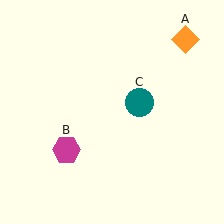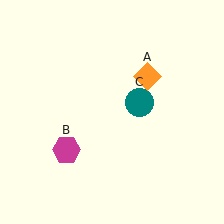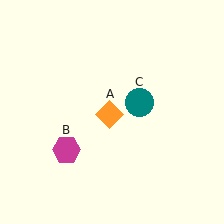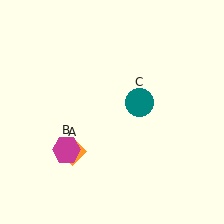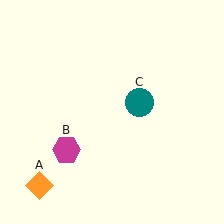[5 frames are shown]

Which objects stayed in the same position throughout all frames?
Magenta hexagon (object B) and teal circle (object C) remained stationary.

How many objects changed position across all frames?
1 object changed position: orange diamond (object A).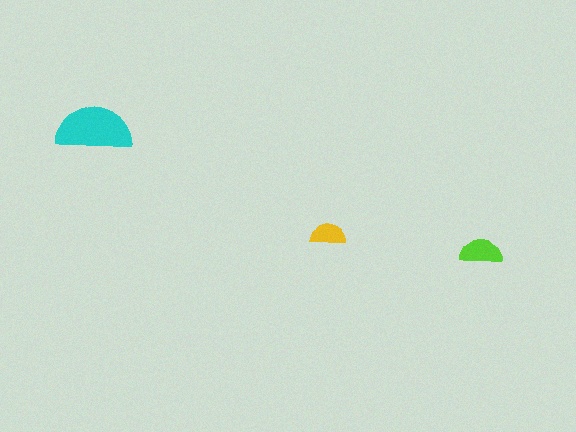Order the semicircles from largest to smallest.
the cyan one, the lime one, the yellow one.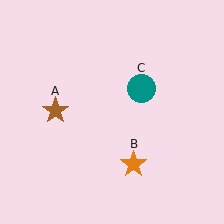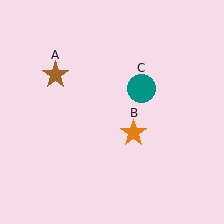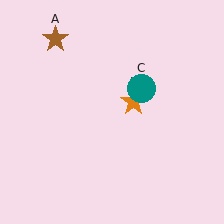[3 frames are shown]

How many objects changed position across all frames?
2 objects changed position: brown star (object A), orange star (object B).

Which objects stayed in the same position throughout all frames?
Teal circle (object C) remained stationary.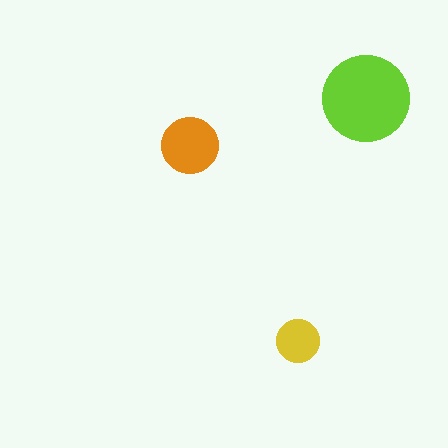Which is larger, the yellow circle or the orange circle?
The orange one.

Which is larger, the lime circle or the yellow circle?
The lime one.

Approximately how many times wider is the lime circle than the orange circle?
About 1.5 times wider.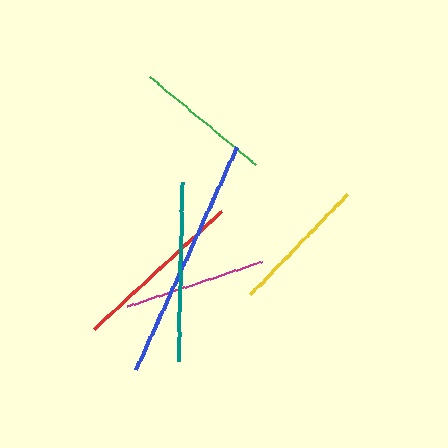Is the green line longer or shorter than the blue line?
The blue line is longer than the green line.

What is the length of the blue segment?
The blue segment is approximately 244 pixels long.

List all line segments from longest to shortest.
From longest to shortest: blue, teal, red, magenta, yellow, green.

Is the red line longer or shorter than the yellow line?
The red line is longer than the yellow line.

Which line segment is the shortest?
The green line is the shortest at approximately 138 pixels.